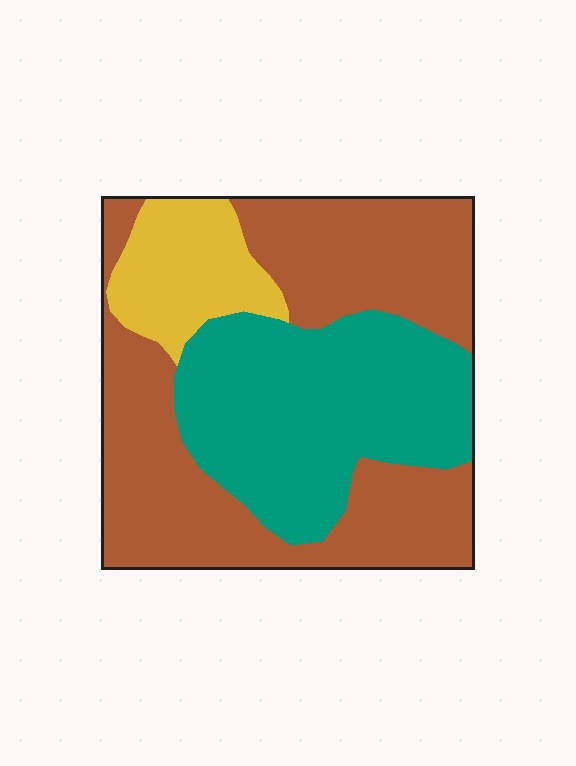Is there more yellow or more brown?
Brown.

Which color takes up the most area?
Brown, at roughly 50%.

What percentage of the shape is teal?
Teal takes up about three eighths (3/8) of the shape.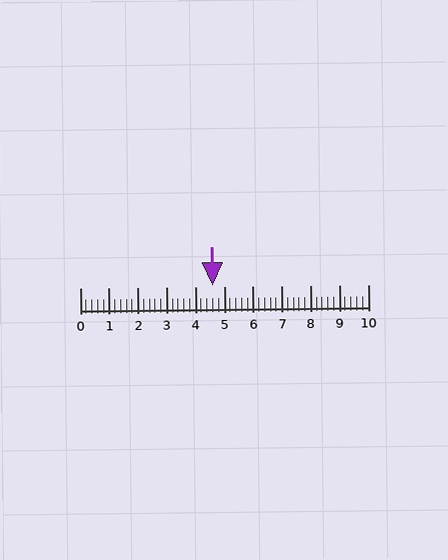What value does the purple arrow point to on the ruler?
The purple arrow points to approximately 4.6.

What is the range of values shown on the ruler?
The ruler shows values from 0 to 10.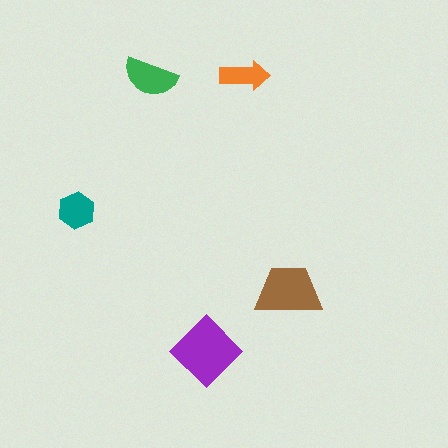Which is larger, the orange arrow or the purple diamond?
The purple diamond.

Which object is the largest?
The purple diamond.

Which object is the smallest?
The orange arrow.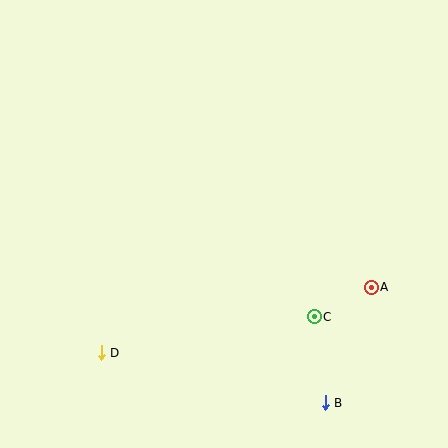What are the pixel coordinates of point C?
Point C is at (314, 317).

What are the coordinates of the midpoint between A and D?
The midpoint between A and D is at (236, 320).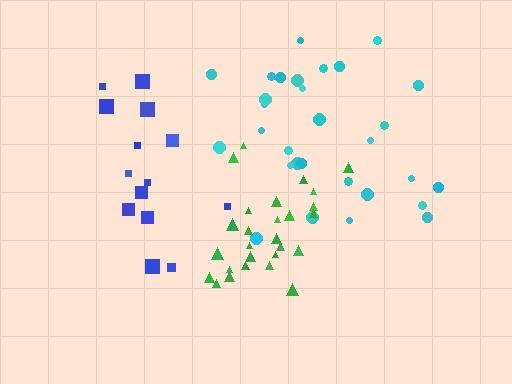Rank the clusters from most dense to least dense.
green, cyan, blue.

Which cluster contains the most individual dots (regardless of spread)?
Cyan (32).